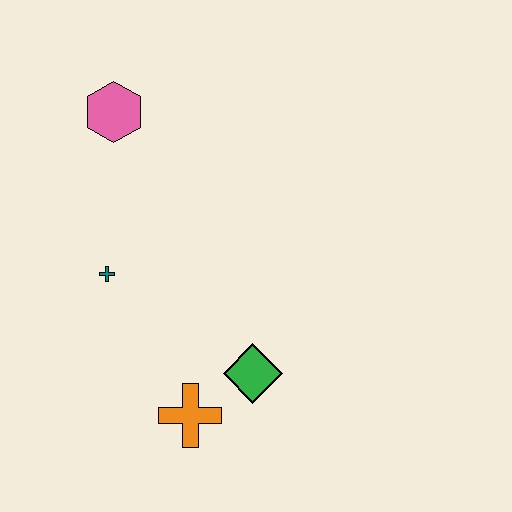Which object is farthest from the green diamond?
The pink hexagon is farthest from the green diamond.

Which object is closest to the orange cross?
The green diamond is closest to the orange cross.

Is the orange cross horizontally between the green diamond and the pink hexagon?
Yes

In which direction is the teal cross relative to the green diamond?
The teal cross is to the left of the green diamond.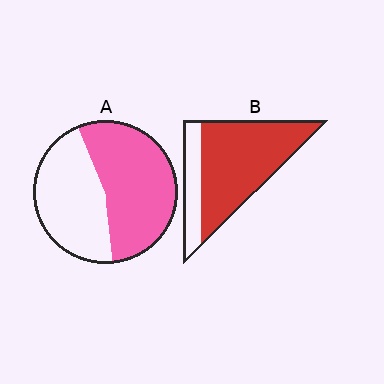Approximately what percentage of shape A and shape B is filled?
A is approximately 55% and B is approximately 75%.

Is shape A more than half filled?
Yes.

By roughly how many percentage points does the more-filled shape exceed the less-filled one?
By roughly 20 percentage points (B over A).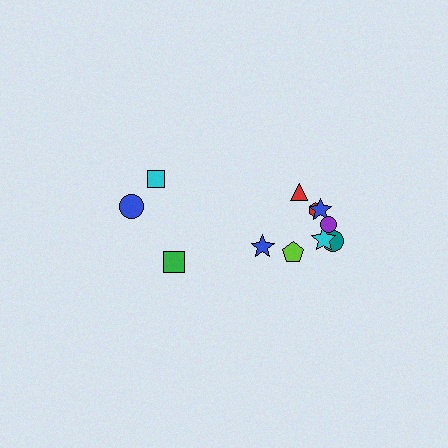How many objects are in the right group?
There are 8 objects.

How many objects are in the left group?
There are 3 objects.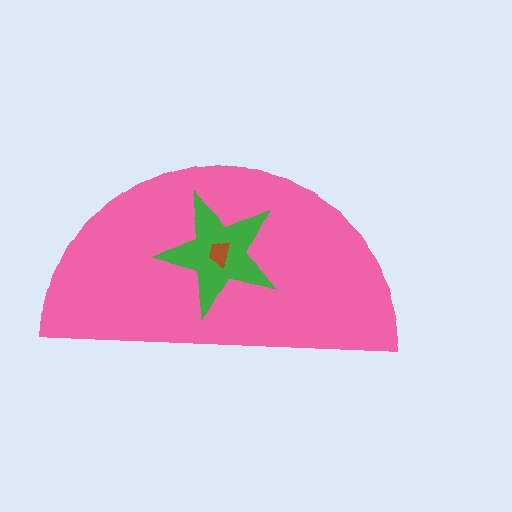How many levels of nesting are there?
3.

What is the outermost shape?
The pink semicircle.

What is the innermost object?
The brown trapezoid.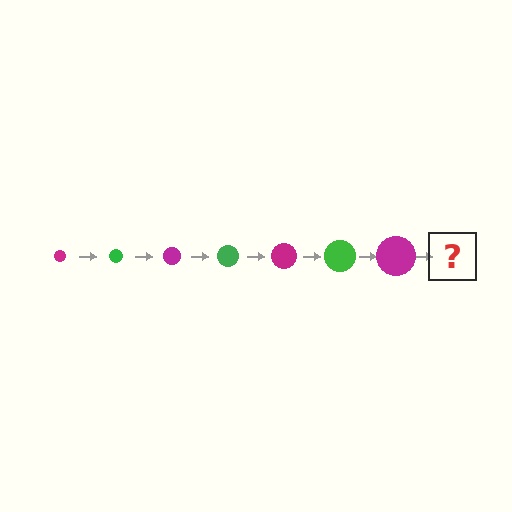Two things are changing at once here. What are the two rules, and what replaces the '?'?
The two rules are that the circle grows larger each step and the color cycles through magenta and green. The '?' should be a green circle, larger than the previous one.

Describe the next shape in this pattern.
It should be a green circle, larger than the previous one.